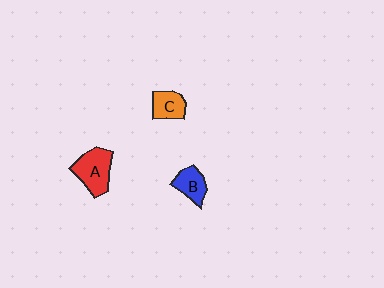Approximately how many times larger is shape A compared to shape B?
Approximately 1.5 times.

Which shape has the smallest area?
Shape C (orange).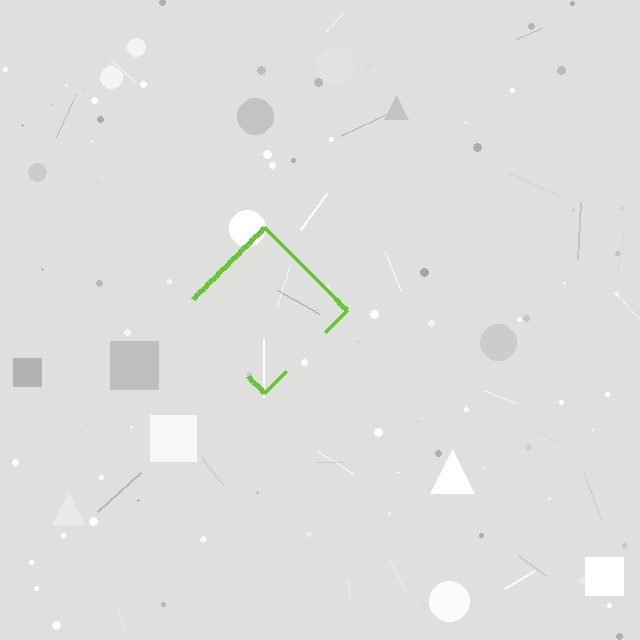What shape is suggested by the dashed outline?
The dashed outline suggests a diamond.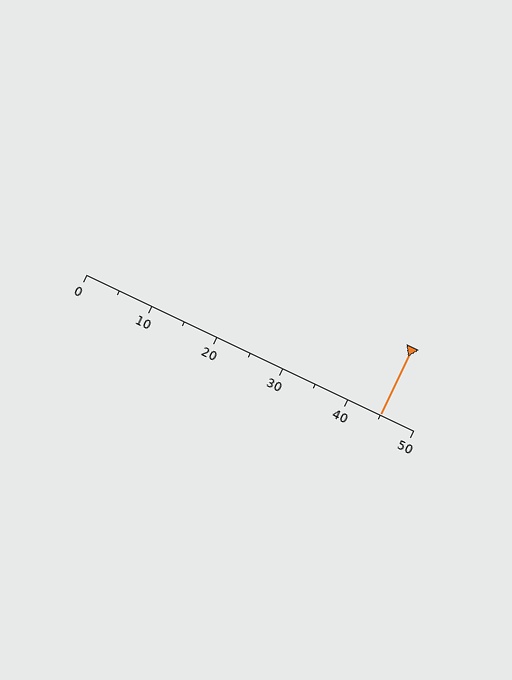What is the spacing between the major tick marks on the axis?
The major ticks are spaced 10 apart.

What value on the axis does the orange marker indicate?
The marker indicates approximately 45.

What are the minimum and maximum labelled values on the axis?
The axis runs from 0 to 50.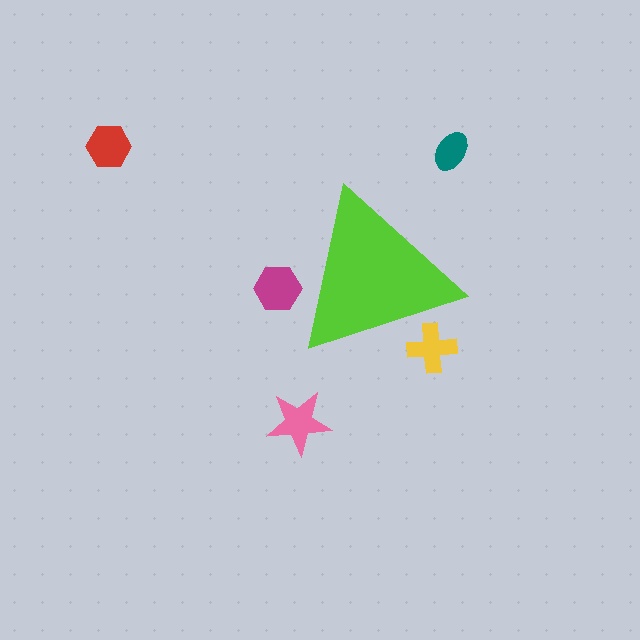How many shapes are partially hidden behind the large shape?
2 shapes are partially hidden.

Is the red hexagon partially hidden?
No, the red hexagon is fully visible.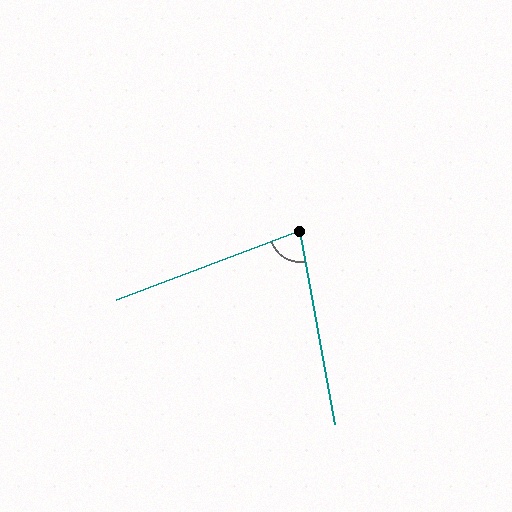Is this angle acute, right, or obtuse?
It is acute.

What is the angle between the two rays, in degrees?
Approximately 79 degrees.